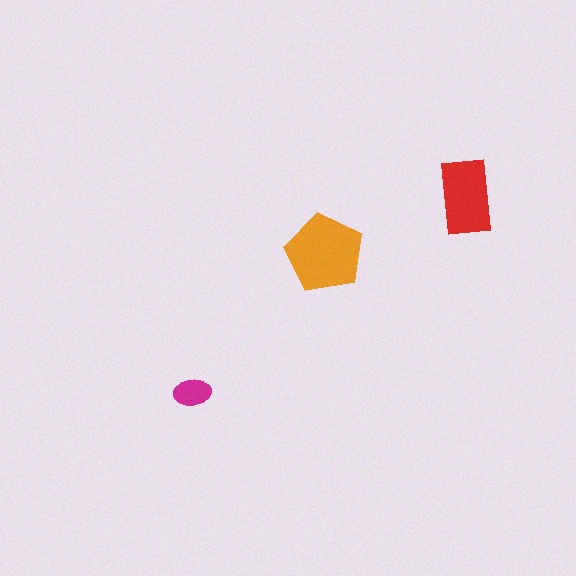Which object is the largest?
The orange pentagon.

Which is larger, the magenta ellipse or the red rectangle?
The red rectangle.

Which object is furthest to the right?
The red rectangle is rightmost.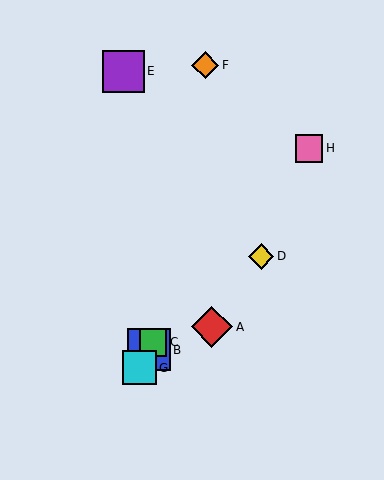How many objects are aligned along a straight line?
3 objects (B, C, G) are aligned along a straight line.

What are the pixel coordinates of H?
Object H is at (309, 148).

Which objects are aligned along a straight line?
Objects B, C, G are aligned along a straight line.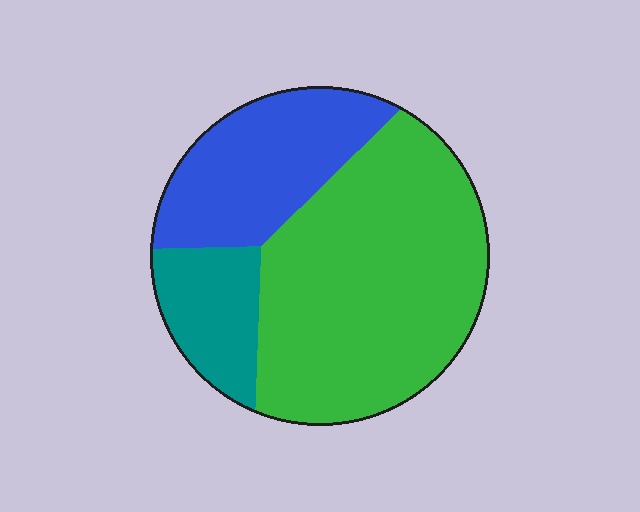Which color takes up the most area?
Green, at roughly 60%.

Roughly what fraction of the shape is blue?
Blue takes up between a sixth and a third of the shape.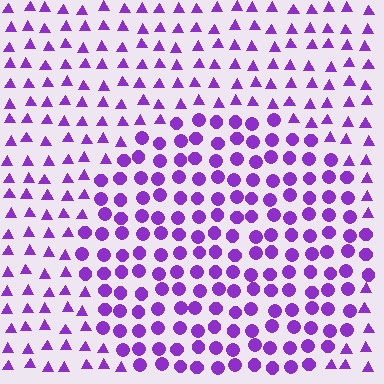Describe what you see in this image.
The image is filled with small purple elements arranged in a uniform grid. A circle-shaped region contains circles, while the surrounding area contains triangles. The boundary is defined purely by the change in element shape.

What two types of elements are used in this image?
The image uses circles inside the circle region and triangles outside it.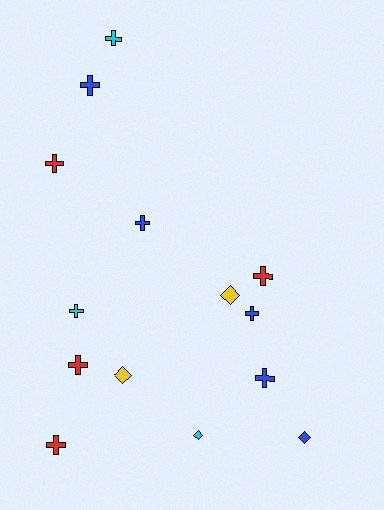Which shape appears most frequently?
Cross, with 10 objects.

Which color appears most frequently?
Blue, with 5 objects.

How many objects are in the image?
There are 14 objects.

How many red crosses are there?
There are 4 red crosses.